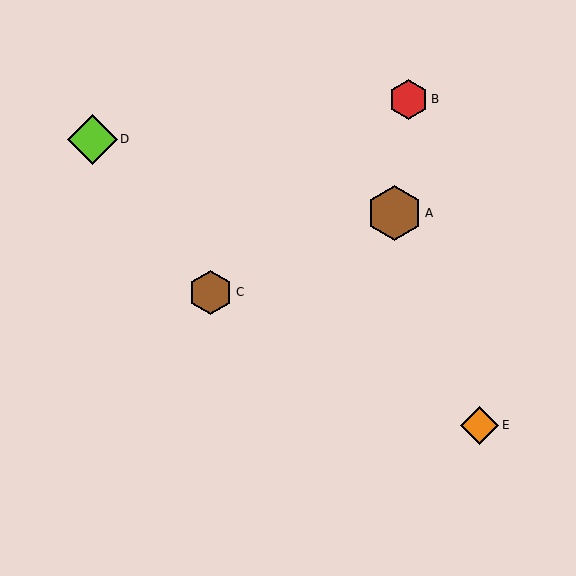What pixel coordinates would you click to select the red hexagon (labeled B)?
Click at (408, 99) to select the red hexagon B.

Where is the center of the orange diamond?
The center of the orange diamond is at (480, 425).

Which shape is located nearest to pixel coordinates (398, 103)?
The red hexagon (labeled B) at (408, 99) is nearest to that location.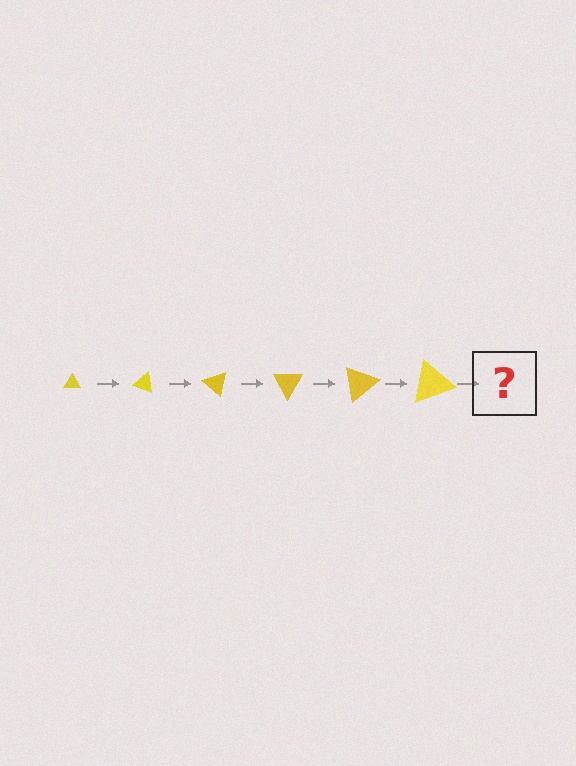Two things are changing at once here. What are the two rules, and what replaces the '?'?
The two rules are that the triangle grows larger each step and it rotates 20 degrees each step. The '?' should be a triangle, larger than the previous one and rotated 120 degrees from the start.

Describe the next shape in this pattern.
It should be a triangle, larger than the previous one and rotated 120 degrees from the start.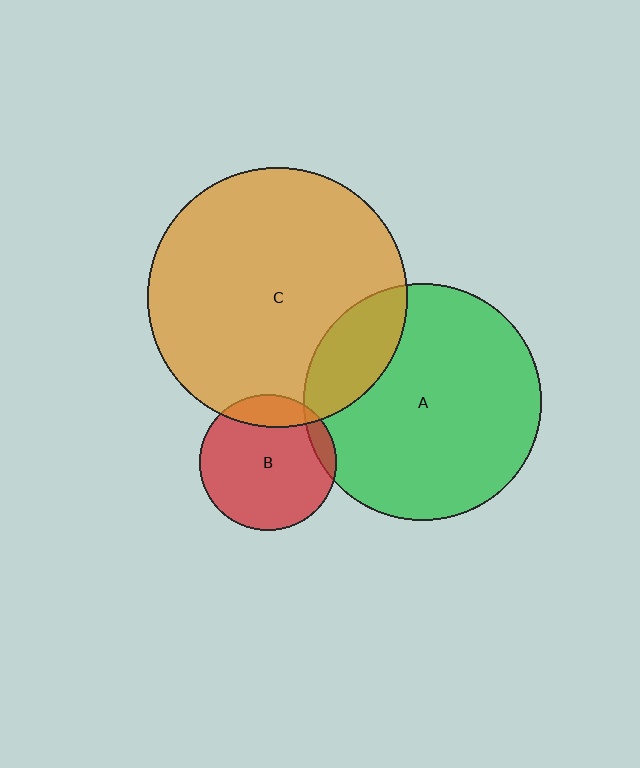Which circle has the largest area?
Circle C (orange).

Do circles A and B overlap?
Yes.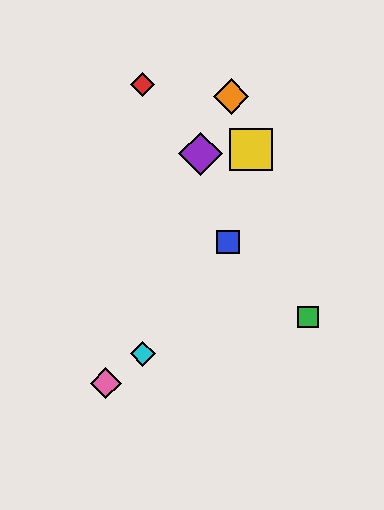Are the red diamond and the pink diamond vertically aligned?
No, the red diamond is at x≈143 and the pink diamond is at x≈106.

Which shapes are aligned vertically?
The red diamond, the cyan diamond are aligned vertically.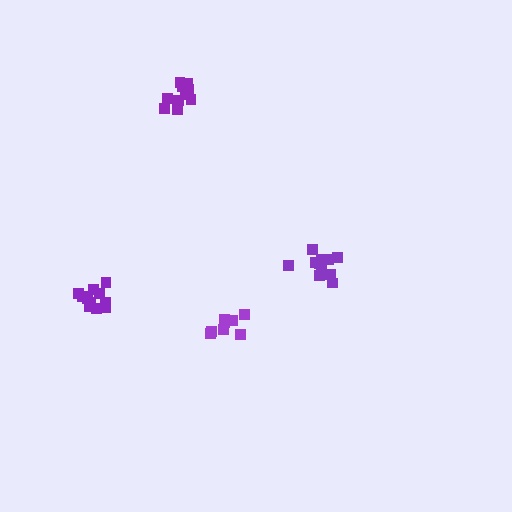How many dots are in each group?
Group 1: 8 dots, Group 2: 11 dots, Group 3: 12 dots, Group 4: 11 dots (42 total).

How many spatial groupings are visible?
There are 4 spatial groupings.